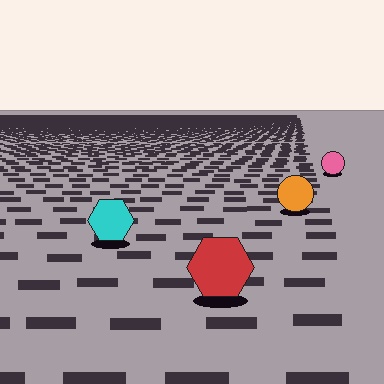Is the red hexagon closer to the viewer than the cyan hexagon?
Yes. The red hexagon is closer — you can tell from the texture gradient: the ground texture is coarser near it.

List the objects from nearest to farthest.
From nearest to farthest: the red hexagon, the cyan hexagon, the orange circle, the pink circle.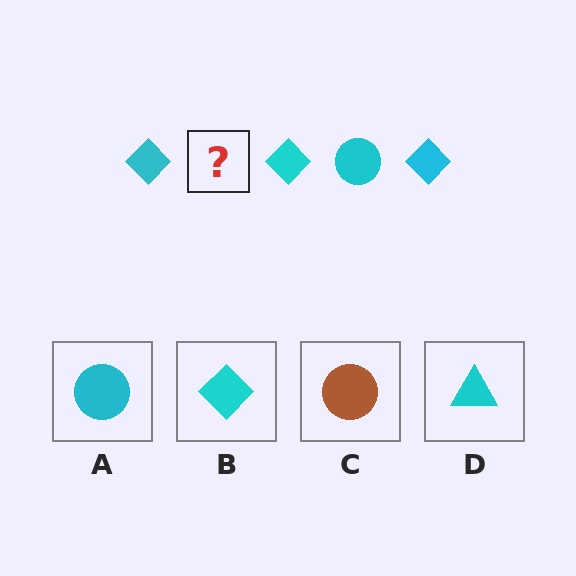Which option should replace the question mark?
Option A.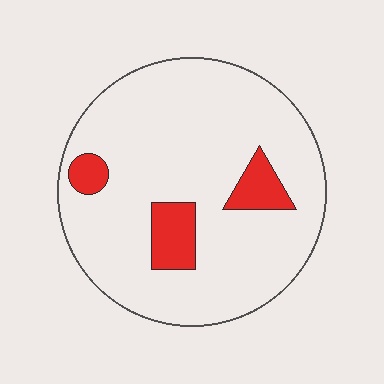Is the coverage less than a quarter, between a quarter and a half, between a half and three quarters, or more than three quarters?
Less than a quarter.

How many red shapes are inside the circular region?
3.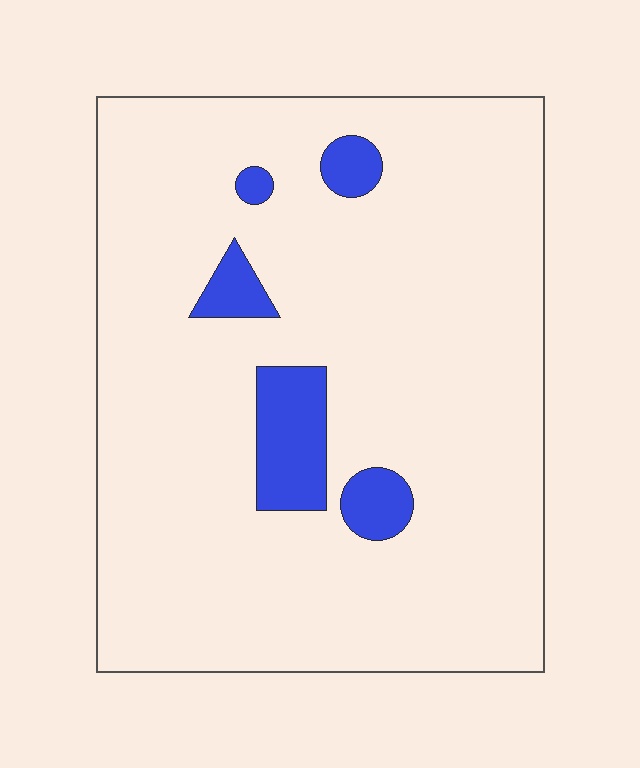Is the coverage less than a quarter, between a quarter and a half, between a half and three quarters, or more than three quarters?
Less than a quarter.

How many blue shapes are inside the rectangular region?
5.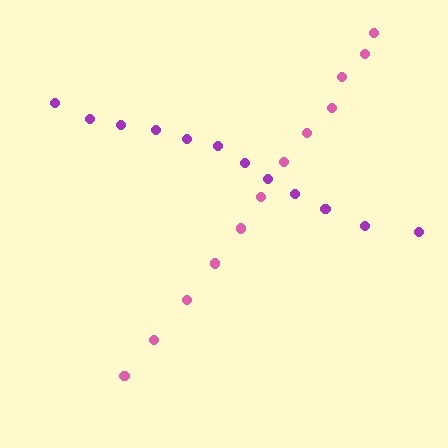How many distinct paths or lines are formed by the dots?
There are 2 distinct paths.